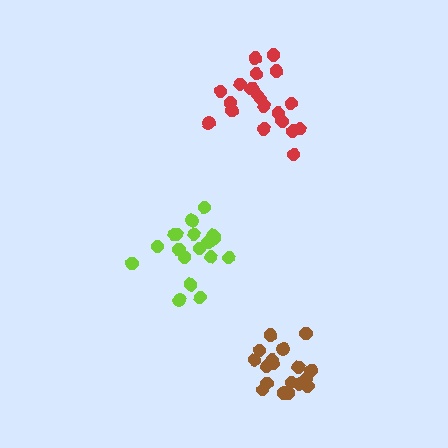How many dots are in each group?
Group 1: 19 dots, Group 2: 18 dots, Group 3: 21 dots (58 total).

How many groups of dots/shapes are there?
There are 3 groups.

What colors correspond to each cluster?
The clusters are colored: lime, brown, red.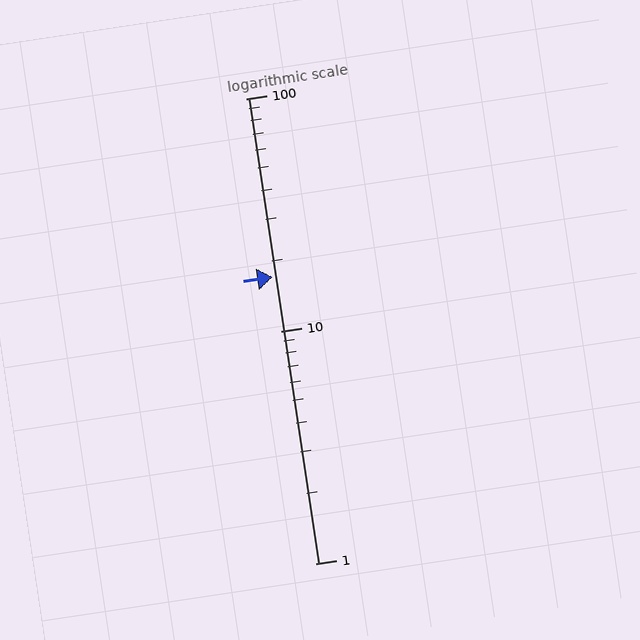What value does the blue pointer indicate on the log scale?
The pointer indicates approximately 17.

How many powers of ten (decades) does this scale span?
The scale spans 2 decades, from 1 to 100.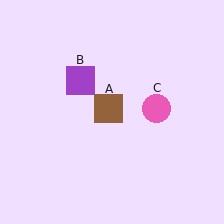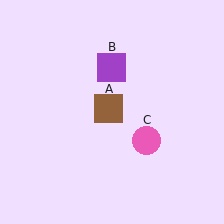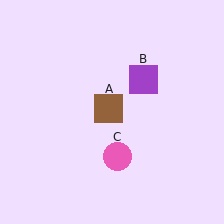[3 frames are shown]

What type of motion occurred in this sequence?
The purple square (object B), pink circle (object C) rotated clockwise around the center of the scene.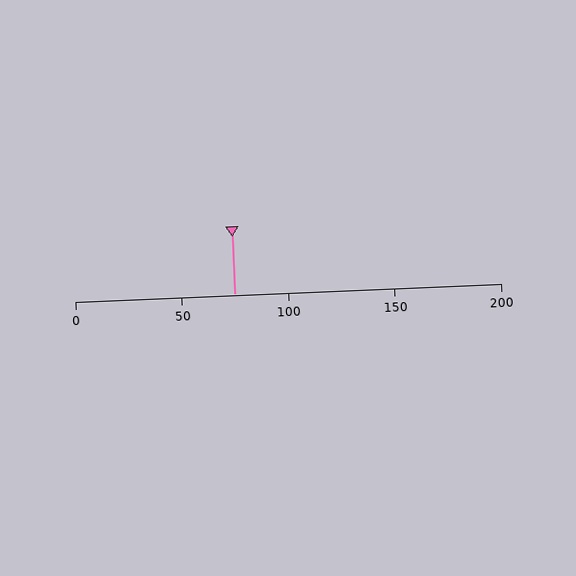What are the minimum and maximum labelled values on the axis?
The axis runs from 0 to 200.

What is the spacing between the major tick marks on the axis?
The major ticks are spaced 50 apart.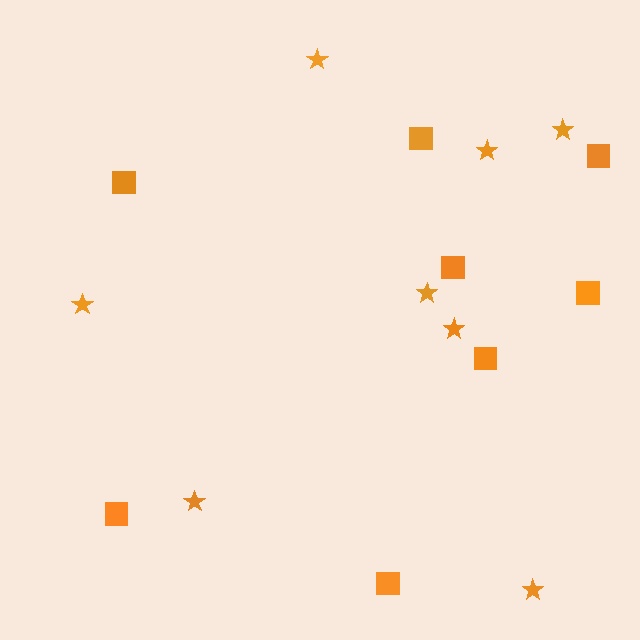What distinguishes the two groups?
There are 2 groups: one group of stars (8) and one group of squares (8).